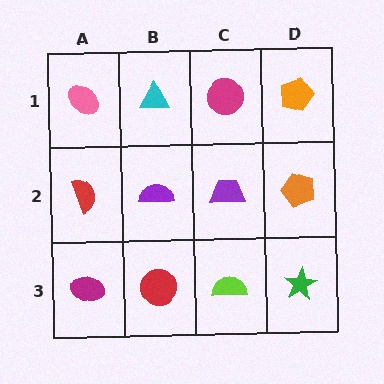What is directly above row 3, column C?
A purple trapezoid.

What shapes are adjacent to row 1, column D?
An orange pentagon (row 2, column D), a magenta circle (row 1, column C).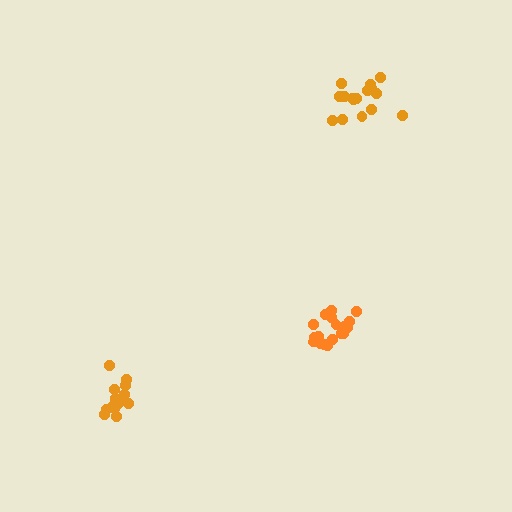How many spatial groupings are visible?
There are 3 spatial groupings.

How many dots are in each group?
Group 1: 16 dots, Group 2: 19 dots, Group 3: 15 dots (50 total).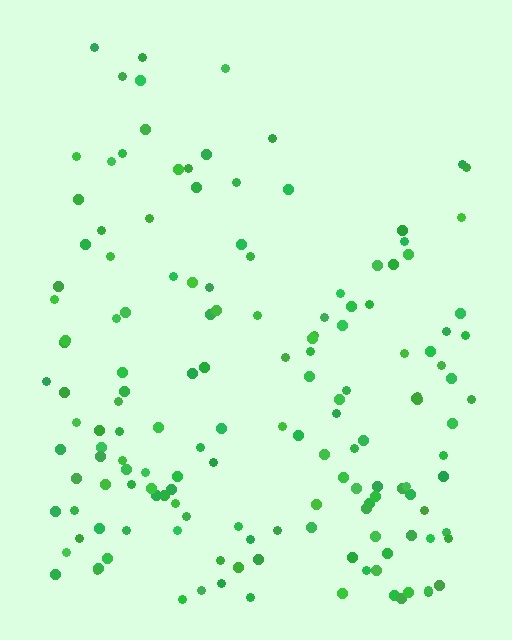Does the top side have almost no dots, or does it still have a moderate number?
Still a moderate number, just noticeably fewer than the bottom.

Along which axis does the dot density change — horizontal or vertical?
Vertical.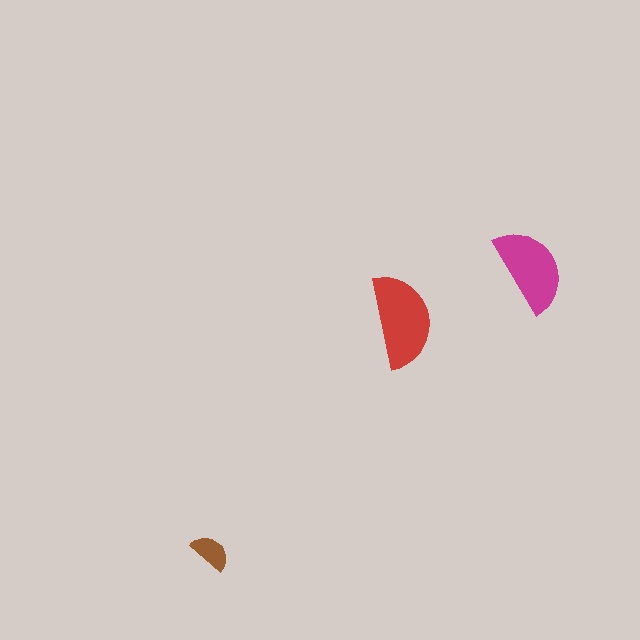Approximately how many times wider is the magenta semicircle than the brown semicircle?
About 2 times wider.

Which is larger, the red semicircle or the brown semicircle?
The red one.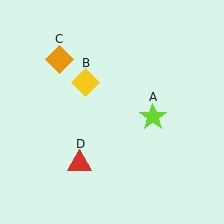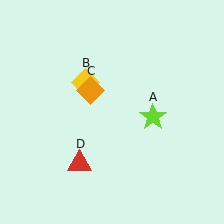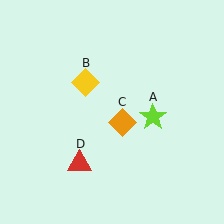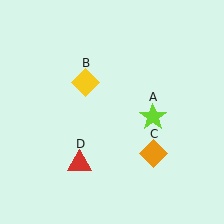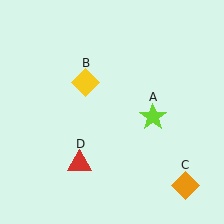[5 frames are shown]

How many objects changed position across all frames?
1 object changed position: orange diamond (object C).